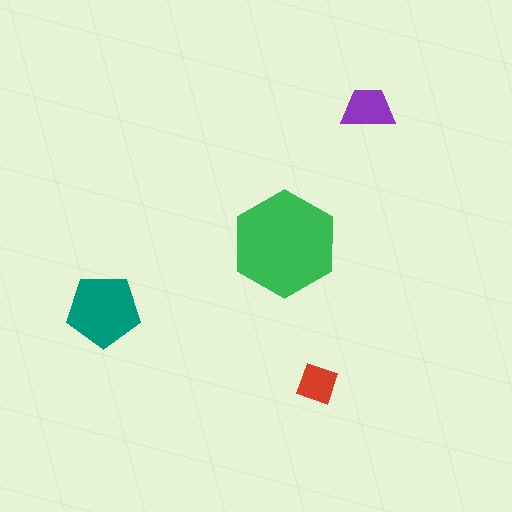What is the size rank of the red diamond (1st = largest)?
4th.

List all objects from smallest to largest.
The red diamond, the purple trapezoid, the teal pentagon, the green hexagon.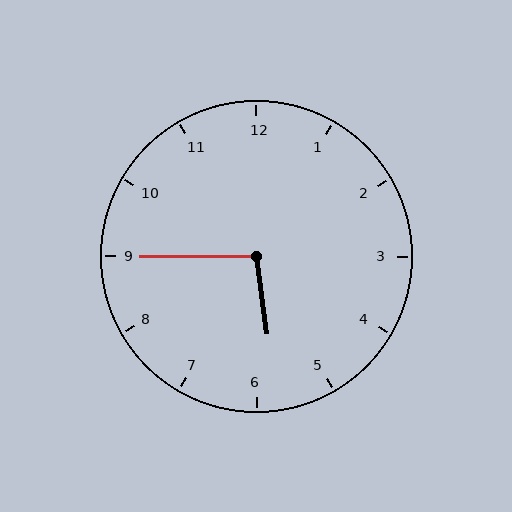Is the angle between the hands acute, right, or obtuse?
It is obtuse.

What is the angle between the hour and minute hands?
Approximately 98 degrees.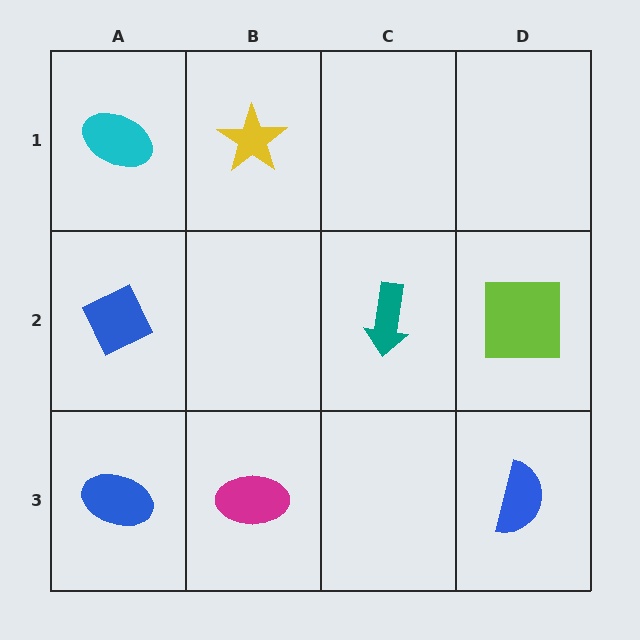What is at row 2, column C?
A teal arrow.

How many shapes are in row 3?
3 shapes.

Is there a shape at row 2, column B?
No, that cell is empty.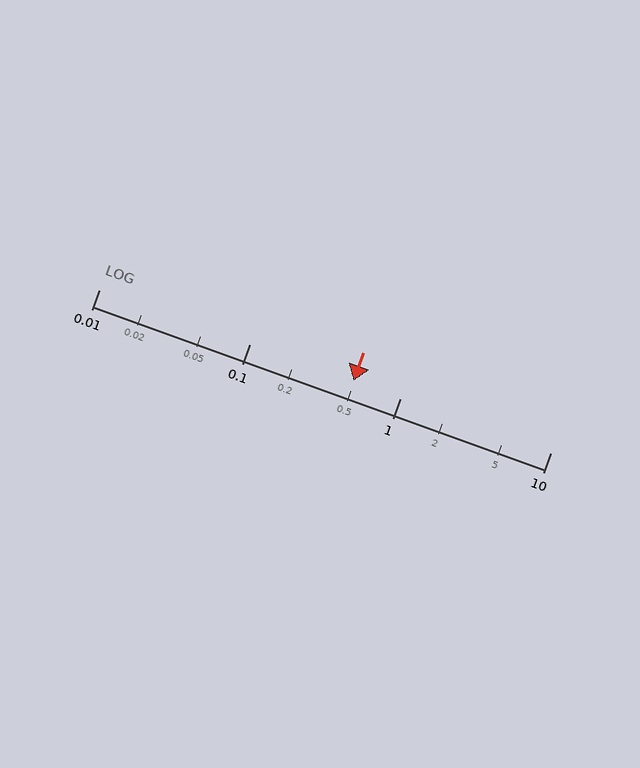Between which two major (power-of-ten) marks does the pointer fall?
The pointer is between 0.1 and 1.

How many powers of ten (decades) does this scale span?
The scale spans 3 decades, from 0.01 to 10.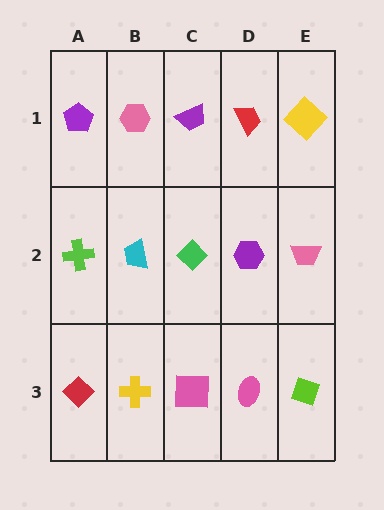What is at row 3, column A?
A red diamond.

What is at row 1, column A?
A purple pentagon.